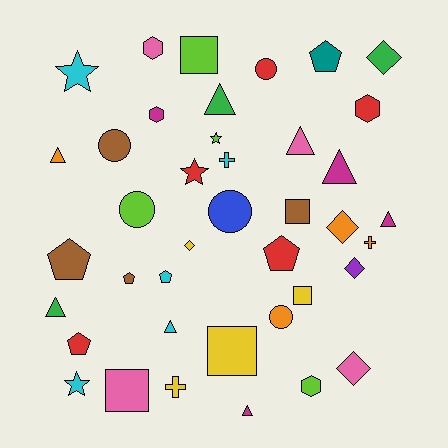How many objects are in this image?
There are 40 objects.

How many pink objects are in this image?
There are 4 pink objects.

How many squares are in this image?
There are 5 squares.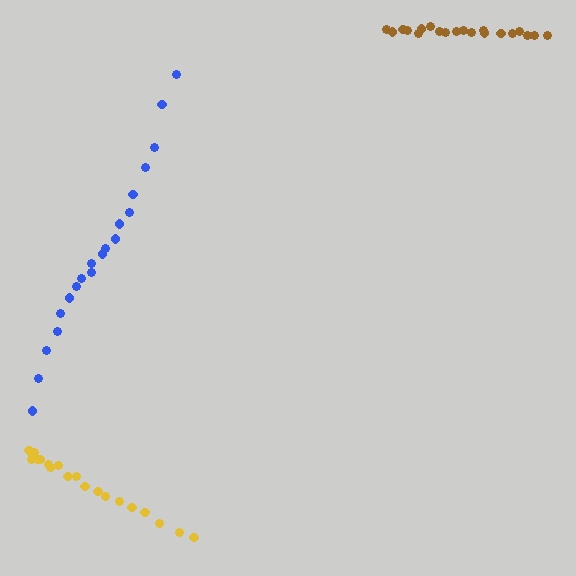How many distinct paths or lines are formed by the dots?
There are 3 distinct paths.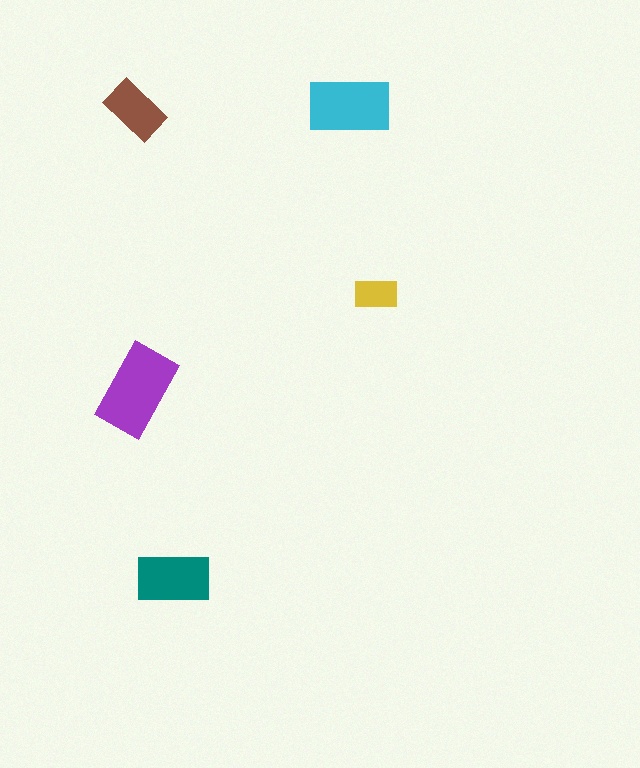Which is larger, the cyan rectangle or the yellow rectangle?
The cyan one.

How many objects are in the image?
There are 5 objects in the image.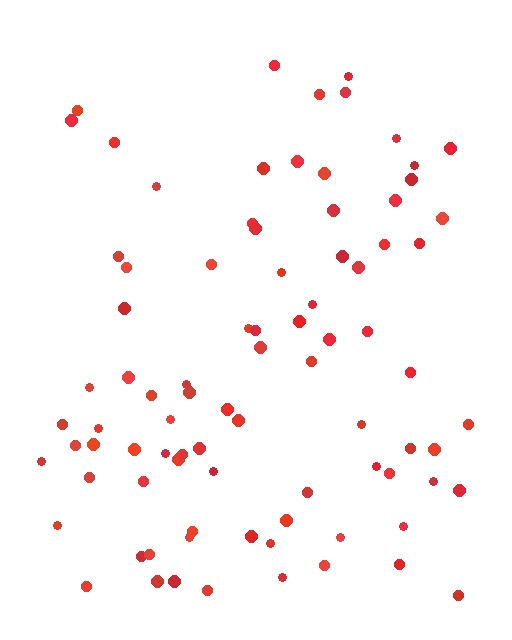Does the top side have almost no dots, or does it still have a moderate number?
Still a moderate number, just noticeably fewer than the bottom.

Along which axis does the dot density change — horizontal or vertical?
Vertical.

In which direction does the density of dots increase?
From top to bottom, with the bottom side densest.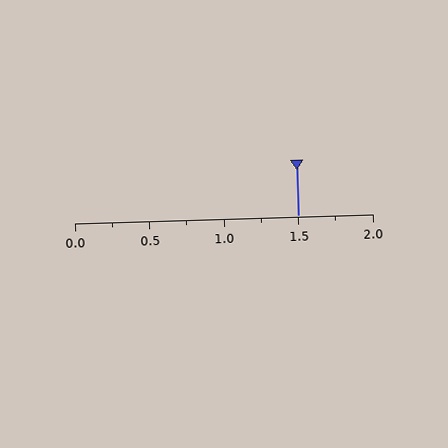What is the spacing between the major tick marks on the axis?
The major ticks are spaced 0.5 apart.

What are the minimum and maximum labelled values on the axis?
The axis runs from 0.0 to 2.0.